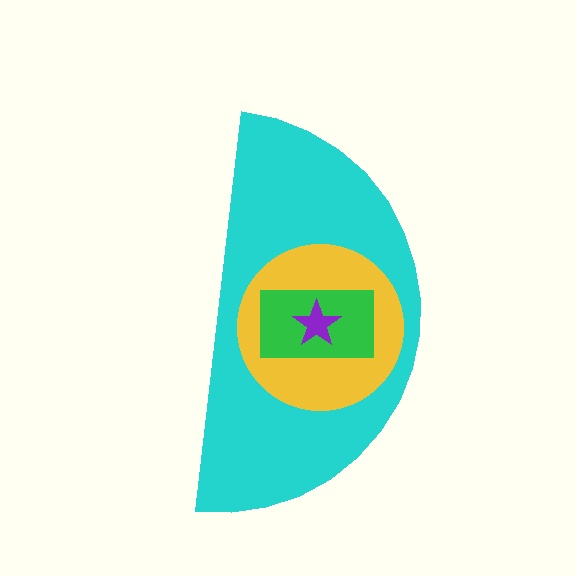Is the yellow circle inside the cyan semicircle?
Yes.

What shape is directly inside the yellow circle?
The green rectangle.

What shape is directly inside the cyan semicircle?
The yellow circle.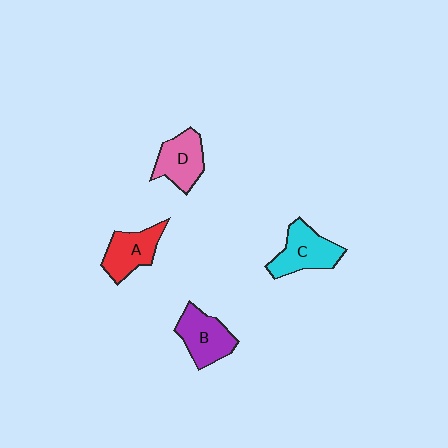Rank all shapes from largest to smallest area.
From largest to smallest: C (cyan), B (purple), D (pink), A (red).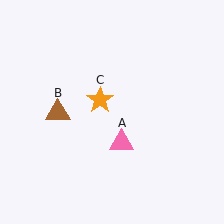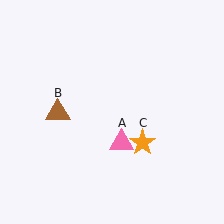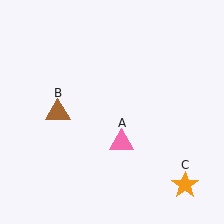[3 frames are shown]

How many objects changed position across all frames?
1 object changed position: orange star (object C).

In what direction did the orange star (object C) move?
The orange star (object C) moved down and to the right.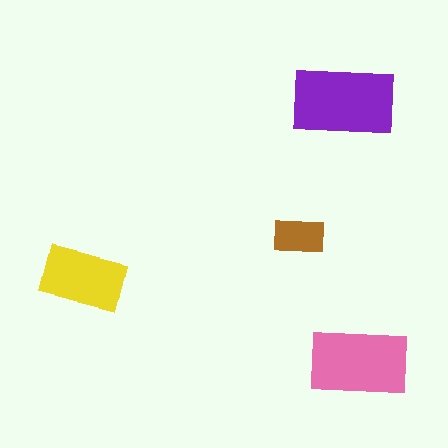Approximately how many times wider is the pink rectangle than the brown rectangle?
About 2 times wider.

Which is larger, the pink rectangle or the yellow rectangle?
The pink one.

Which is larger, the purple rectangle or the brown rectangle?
The purple one.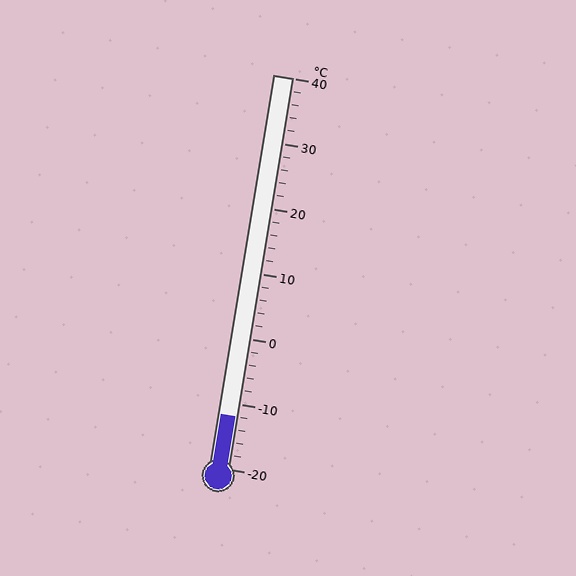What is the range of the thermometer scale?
The thermometer scale ranges from -20°C to 40°C.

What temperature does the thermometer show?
The thermometer shows approximately -12°C.